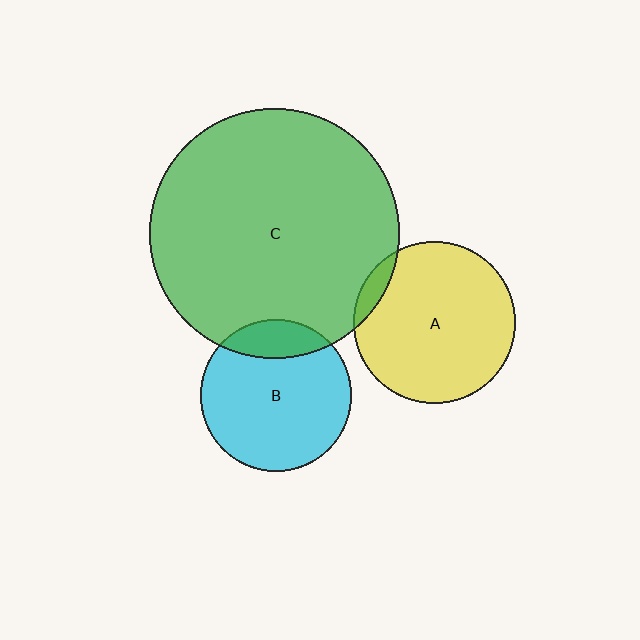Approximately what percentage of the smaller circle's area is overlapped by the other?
Approximately 5%.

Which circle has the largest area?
Circle C (green).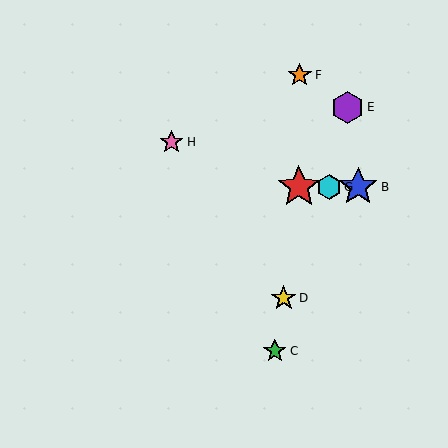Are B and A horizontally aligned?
Yes, both are at y≈187.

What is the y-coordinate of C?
Object C is at y≈351.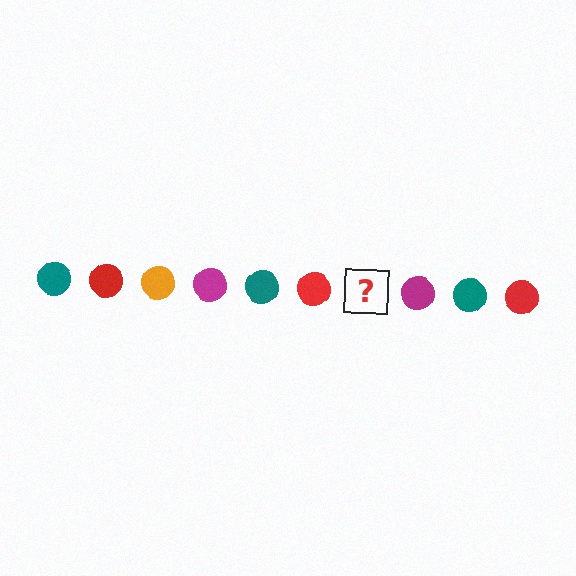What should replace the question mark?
The question mark should be replaced with an orange circle.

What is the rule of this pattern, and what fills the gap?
The rule is that the pattern cycles through teal, red, orange, magenta circles. The gap should be filled with an orange circle.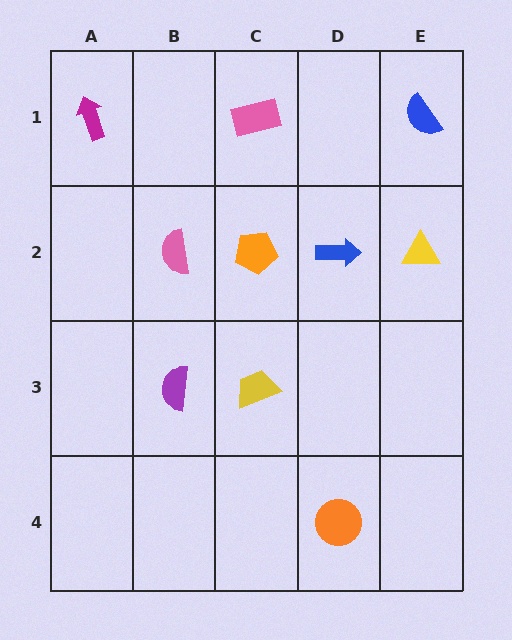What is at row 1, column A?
A magenta arrow.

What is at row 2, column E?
A yellow triangle.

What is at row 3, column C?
A yellow trapezoid.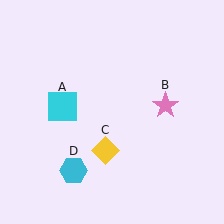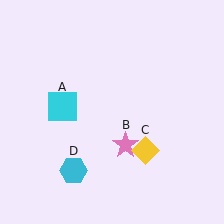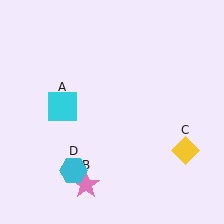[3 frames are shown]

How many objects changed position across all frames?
2 objects changed position: pink star (object B), yellow diamond (object C).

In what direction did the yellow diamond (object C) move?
The yellow diamond (object C) moved right.